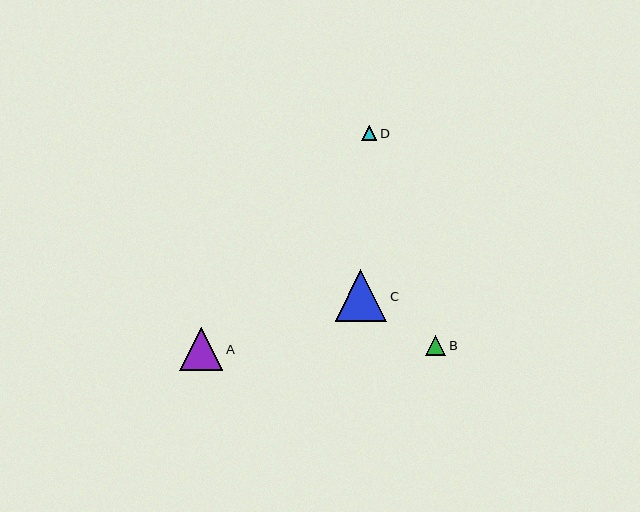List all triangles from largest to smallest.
From largest to smallest: C, A, B, D.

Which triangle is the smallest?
Triangle D is the smallest with a size of approximately 15 pixels.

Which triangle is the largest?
Triangle C is the largest with a size of approximately 51 pixels.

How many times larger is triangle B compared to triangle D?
Triangle B is approximately 1.3 times the size of triangle D.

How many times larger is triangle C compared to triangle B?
Triangle C is approximately 2.5 times the size of triangle B.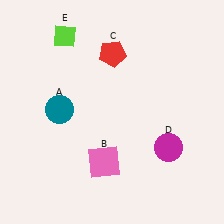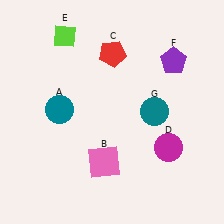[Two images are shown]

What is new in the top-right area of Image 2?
A purple pentagon (F) was added in the top-right area of Image 2.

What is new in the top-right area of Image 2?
A teal circle (G) was added in the top-right area of Image 2.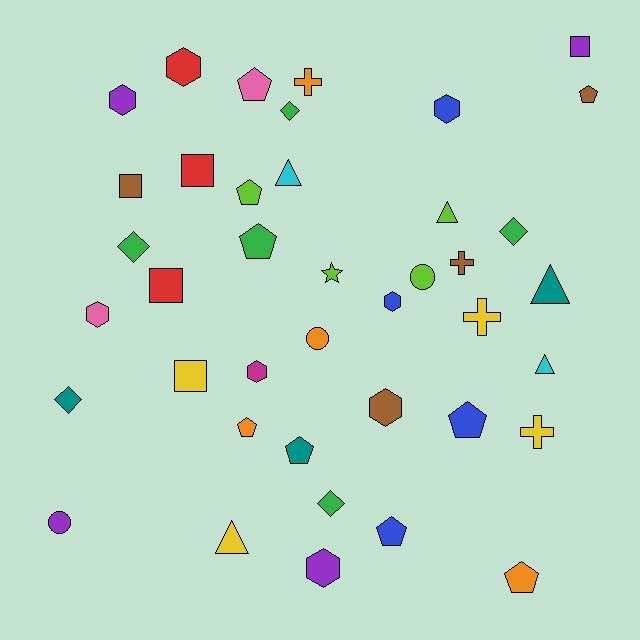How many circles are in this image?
There are 3 circles.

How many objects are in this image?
There are 40 objects.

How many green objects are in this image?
There are 5 green objects.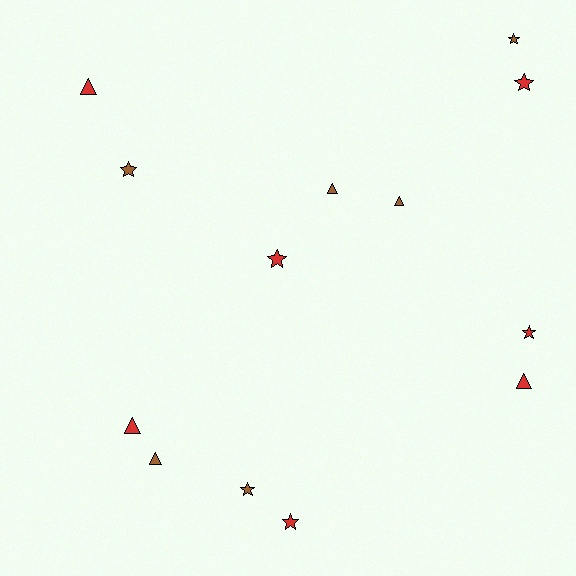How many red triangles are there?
There are 3 red triangles.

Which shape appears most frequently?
Star, with 7 objects.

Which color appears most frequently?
Red, with 7 objects.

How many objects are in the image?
There are 13 objects.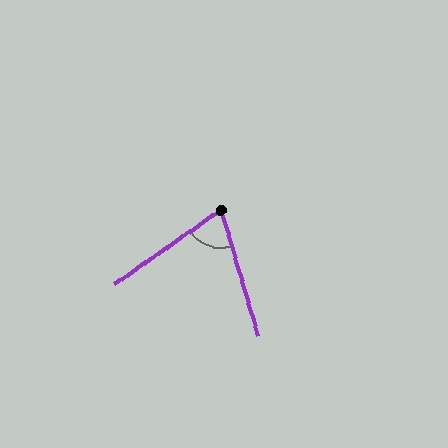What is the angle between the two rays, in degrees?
Approximately 71 degrees.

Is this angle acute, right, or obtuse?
It is acute.